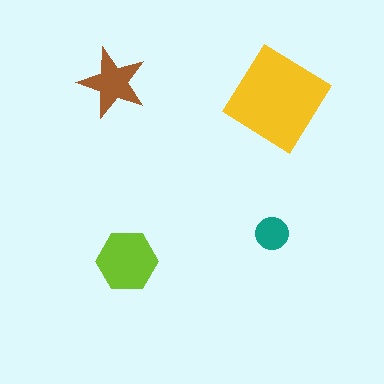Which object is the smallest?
The teal circle.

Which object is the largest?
The yellow diamond.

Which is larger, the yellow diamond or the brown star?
The yellow diamond.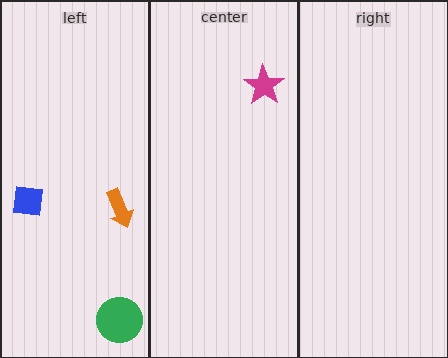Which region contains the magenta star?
The center region.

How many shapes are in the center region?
1.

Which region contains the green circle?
The left region.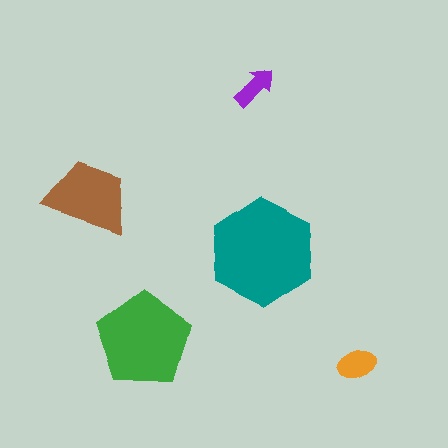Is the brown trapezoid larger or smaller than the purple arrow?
Larger.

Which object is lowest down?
The orange ellipse is bottommost.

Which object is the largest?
The teal hexagon.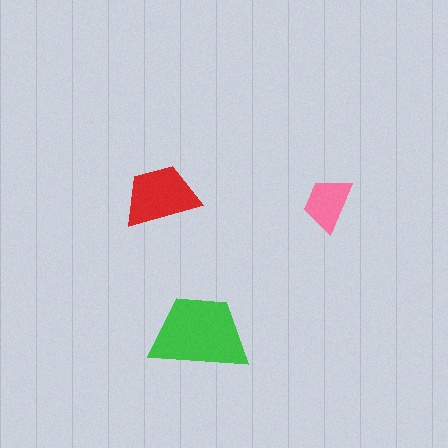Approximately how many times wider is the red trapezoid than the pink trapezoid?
About 1.5 times wider.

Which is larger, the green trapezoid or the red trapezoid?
The green one.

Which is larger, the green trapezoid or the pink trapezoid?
The green one.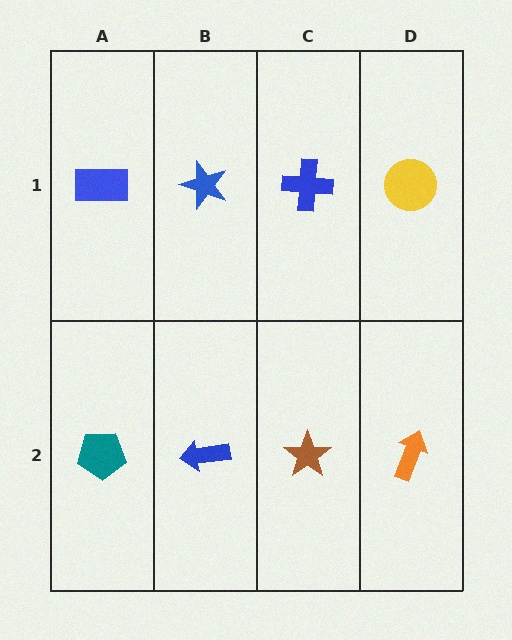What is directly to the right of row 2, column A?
A blue arrow.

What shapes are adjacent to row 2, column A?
A blue rectangle (row 1, column A), a blue arrow (row 2, column B).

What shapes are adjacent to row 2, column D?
A yellow circle (row 1, column D), a brown star (row 2, column C).